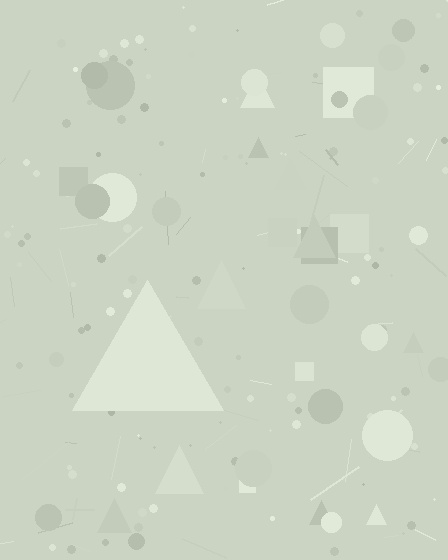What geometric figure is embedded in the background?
A triangle is embedded in the background.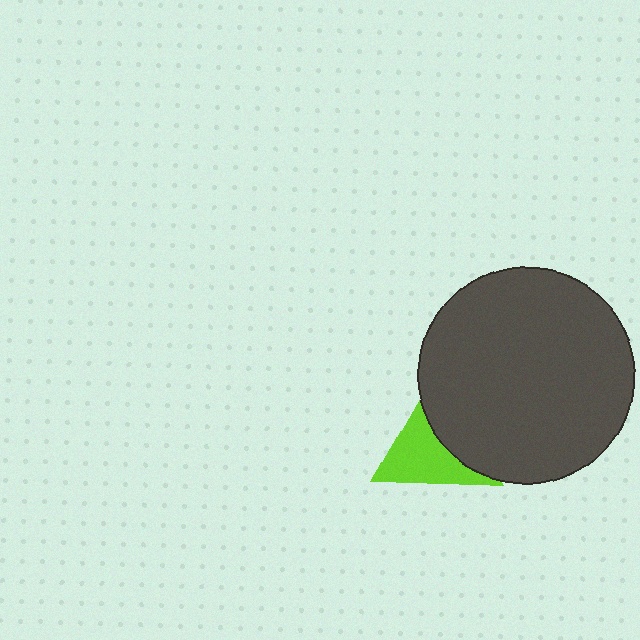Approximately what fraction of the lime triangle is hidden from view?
Roughly 45% of the lime triangle is hidden behind the dark gray circle.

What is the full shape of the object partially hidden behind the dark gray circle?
The partially hidden object is a lime triangle.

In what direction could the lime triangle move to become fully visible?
The lime triangle could move left. That would shift it out from behind the dark gray circle entirely.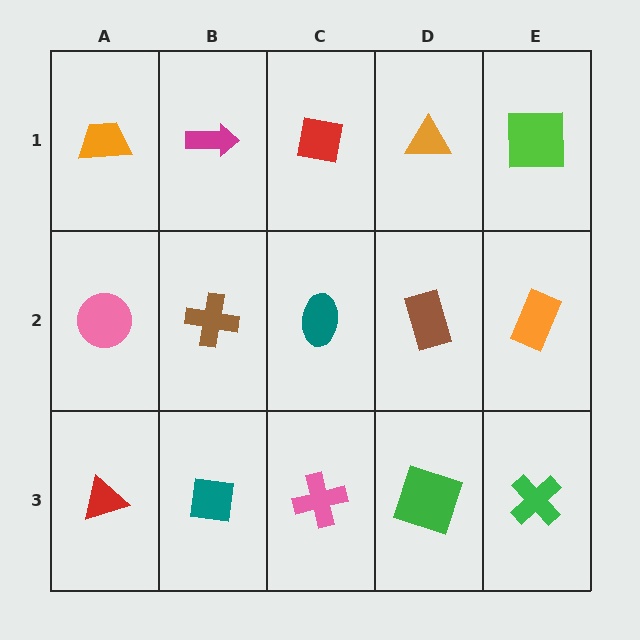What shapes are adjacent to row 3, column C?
A teal ellipse (row 2, column C), a teal square (row 3, column B), a green square (row 3, column D).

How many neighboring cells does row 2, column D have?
4.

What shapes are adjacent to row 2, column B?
A magenta arrow (row 1, column B), a teal square (row 3, column B), a pink circle (row 2, column A), a teal ellipse (row 2, column C).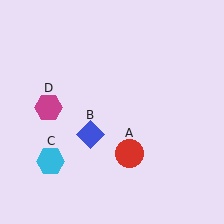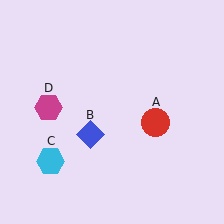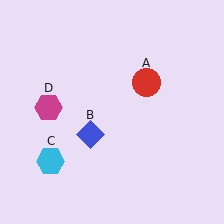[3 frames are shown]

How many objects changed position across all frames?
1 object changed position: red circle (object A).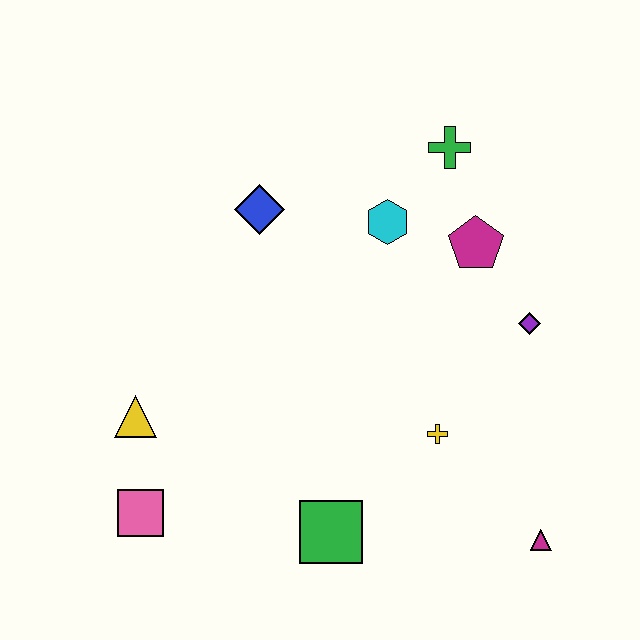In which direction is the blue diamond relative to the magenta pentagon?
The blue diamond is to the left of the magenta pentagon.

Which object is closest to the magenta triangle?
The yellow cross is closest to the magenta triangle.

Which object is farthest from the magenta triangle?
The blue diamond is farthest from the magenta triangle.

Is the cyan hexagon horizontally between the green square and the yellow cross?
Yes